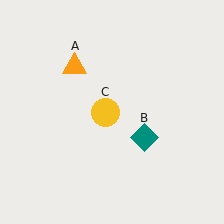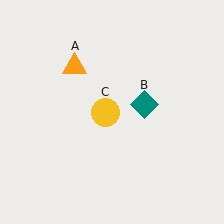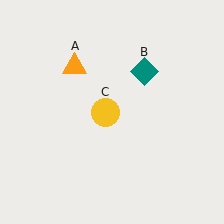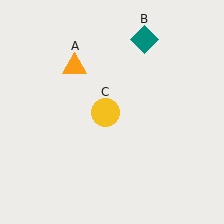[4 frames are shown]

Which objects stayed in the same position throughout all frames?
Orange triangle (object A) and yellow circle (object C) remained stationary.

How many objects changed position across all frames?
1 object changed position: teal diamond (object B).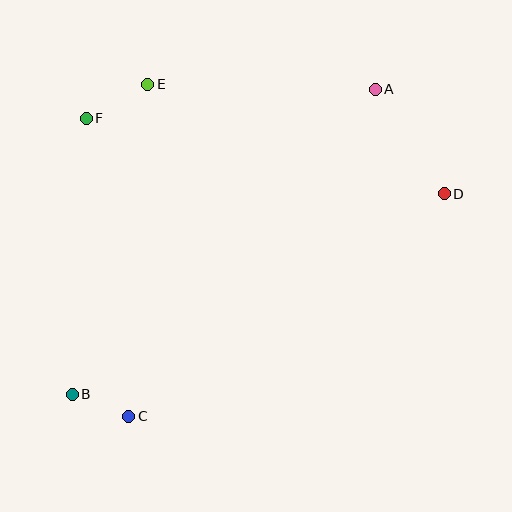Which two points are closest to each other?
Points B and C are closest to each other.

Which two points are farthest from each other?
Points A and B are farthest from each other.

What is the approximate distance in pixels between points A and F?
The distance between A and F is approximately 290 pixels.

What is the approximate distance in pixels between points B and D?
The distance between B and D is approximately 423 pixels.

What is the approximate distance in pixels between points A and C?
The distance between A and C is approximately 409 pixels.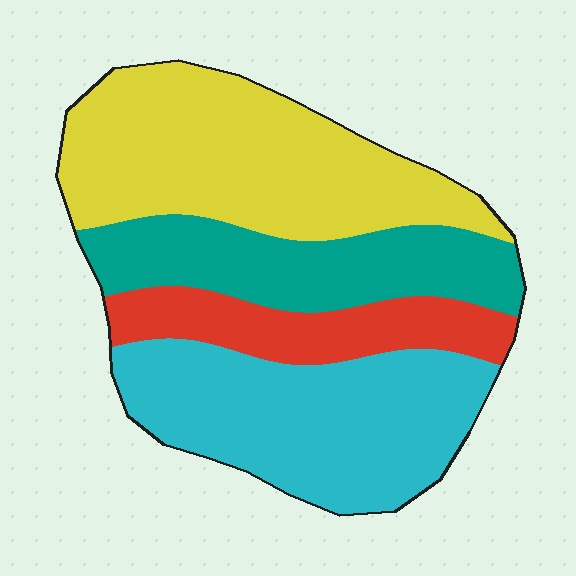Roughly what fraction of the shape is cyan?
Cyan takes up between a sixth and a third of the shape.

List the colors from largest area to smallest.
From largest to smallest: yellow, cyan, teal, red.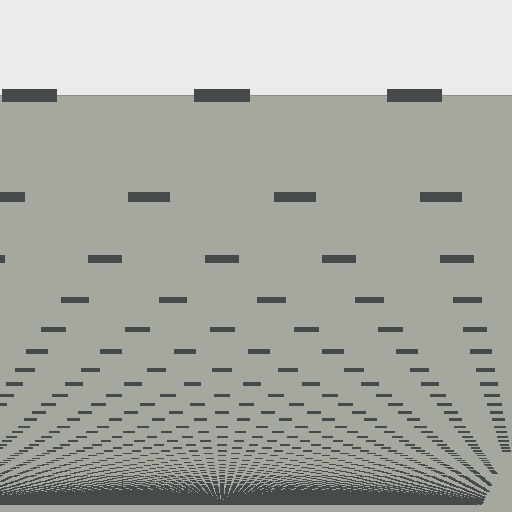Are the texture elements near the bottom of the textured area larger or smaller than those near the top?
Smaller. The gradient is inverted — elements near the bottom are smaller and denser.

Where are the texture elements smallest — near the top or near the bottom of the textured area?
Near the bottom.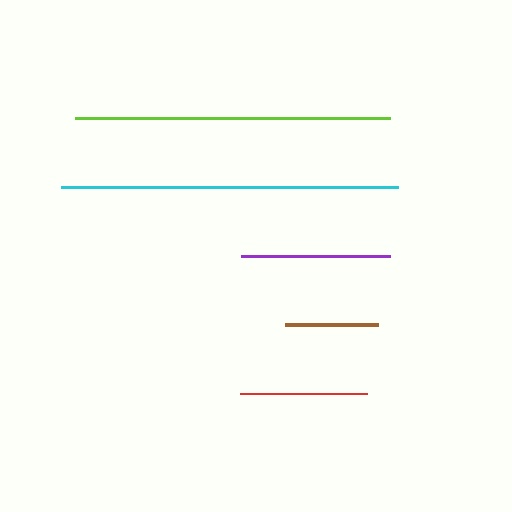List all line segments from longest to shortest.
From longest to shortest: cyan, lime, purple, red, brown.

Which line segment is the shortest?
The brown line is the shortest at approximately 92 pixels.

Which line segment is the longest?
The cyan line is the longest at approximately 338 pixels.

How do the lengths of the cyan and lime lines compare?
The cyan and lime lines are approximately the same length.